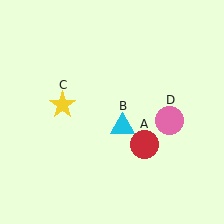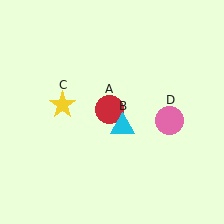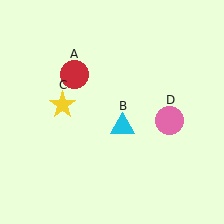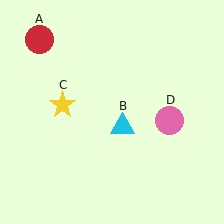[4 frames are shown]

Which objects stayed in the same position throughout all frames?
Cyan triangle (object B) and yellow star (object C) and pink circle (object D) remained stationary.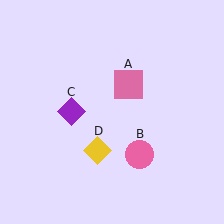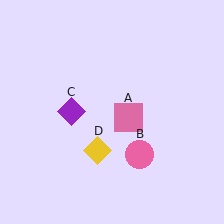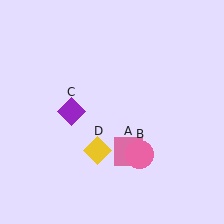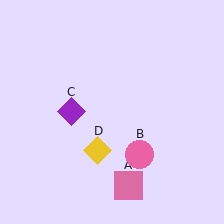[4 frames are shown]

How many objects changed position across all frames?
1 object changed position: pink square (object A).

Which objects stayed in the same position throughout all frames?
Pink circle (object B) and purple diamond (object C) and yellow diamond (object D) remained stationary.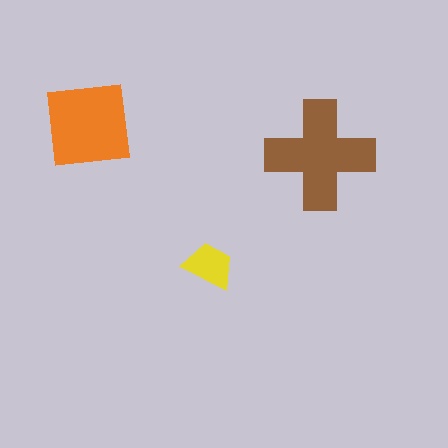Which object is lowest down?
The yellow trapezoid is bottommost.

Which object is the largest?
The brown cross.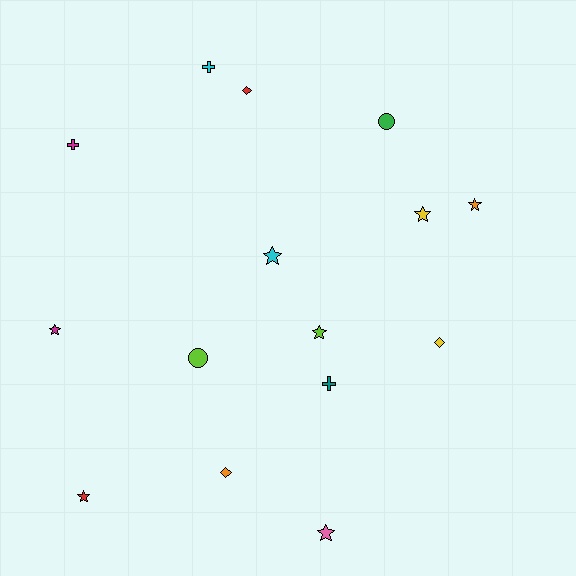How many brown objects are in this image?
There are no brown objects.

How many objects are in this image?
There are 15 objects.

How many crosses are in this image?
There are 3 crosses.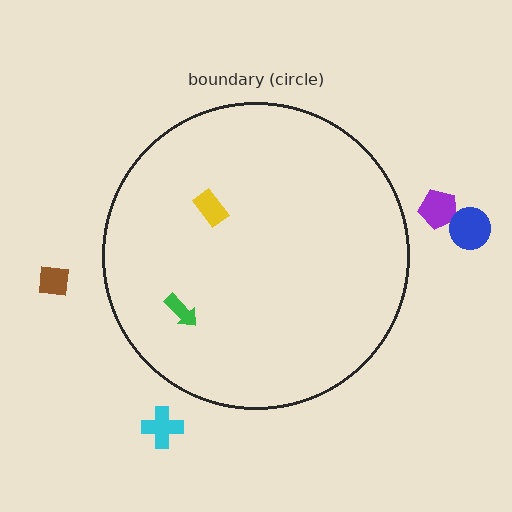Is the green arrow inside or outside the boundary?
Inside.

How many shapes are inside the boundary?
2 inside, 4 outside.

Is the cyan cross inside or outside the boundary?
Outside.